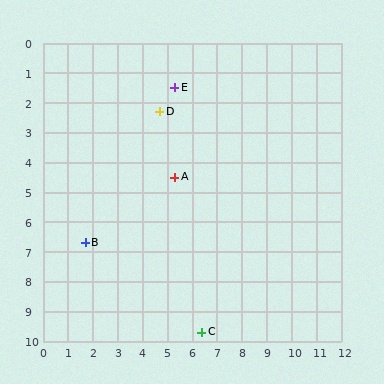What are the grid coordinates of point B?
Point B is at approximately (1.7, 6.7).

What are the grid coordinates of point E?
Point E is at approximately (5.3, 1.5).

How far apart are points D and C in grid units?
Points D and C are about 7.6 grid units apart.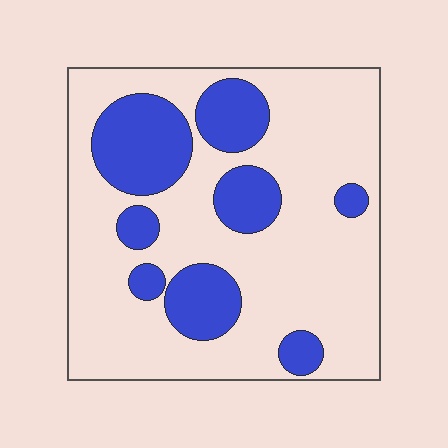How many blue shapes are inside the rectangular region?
8.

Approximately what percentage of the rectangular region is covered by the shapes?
Approximately 25%.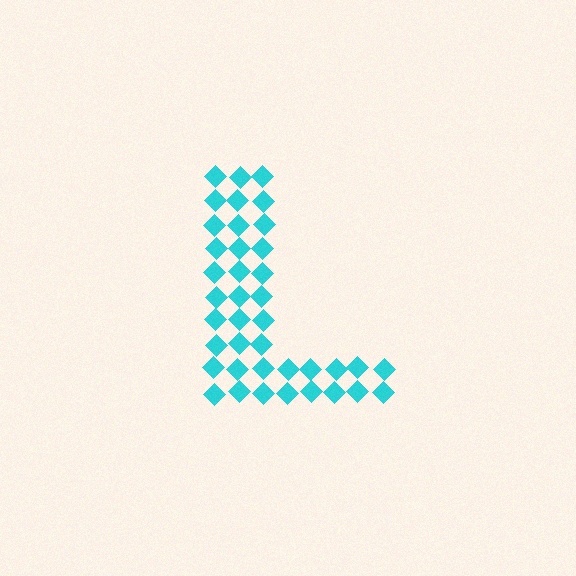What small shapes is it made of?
It is made of small diamonds.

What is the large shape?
The large shape is the letter L.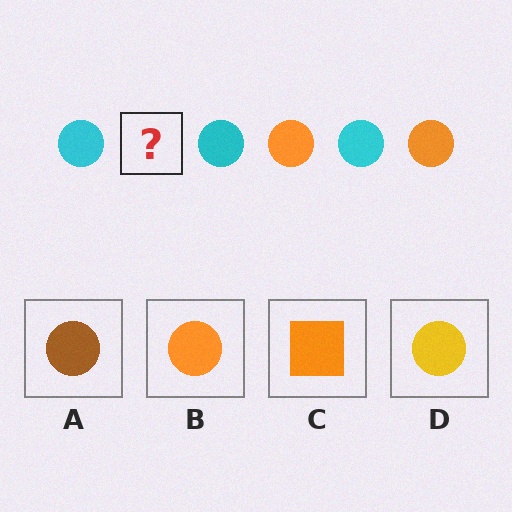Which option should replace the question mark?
Option B.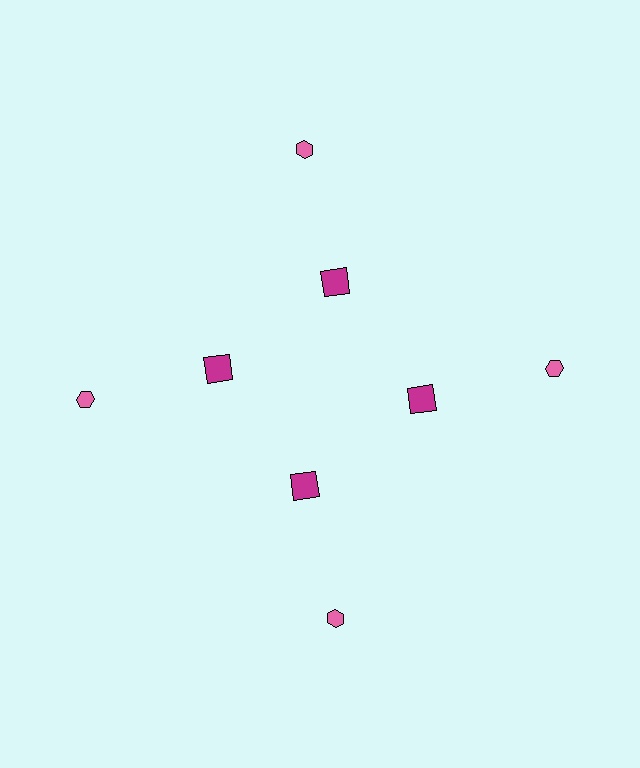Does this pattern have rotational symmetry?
Yes, this pattern has 4-fold rotational symmetry. It looks the same after rotating 90 degrees around the center.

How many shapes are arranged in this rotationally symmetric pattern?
There are 8 shapes, arranged in 4 groups of 2.